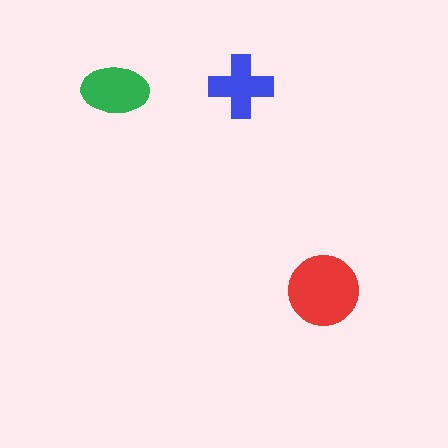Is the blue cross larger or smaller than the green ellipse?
Smaller.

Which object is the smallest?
The blue cross.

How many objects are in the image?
There are 3 objects in the image.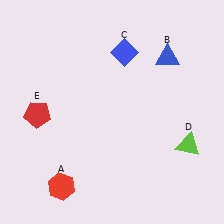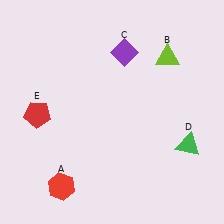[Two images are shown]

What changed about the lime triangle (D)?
In Image 1, D is lime. In Image 2, it changed to green.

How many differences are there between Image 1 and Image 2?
There are 3 differences between the two images.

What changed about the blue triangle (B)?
In Image 1, B is blue. In Image 2, it changed to lime.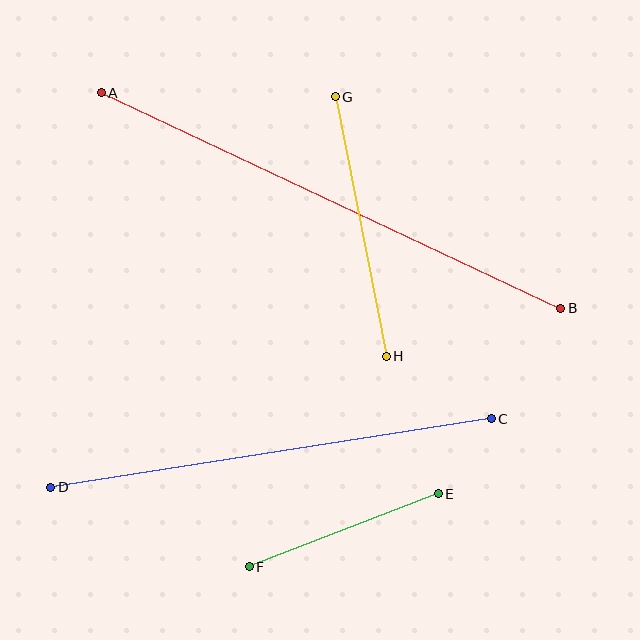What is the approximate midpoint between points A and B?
The midpoint is at approximately (331, 200) pixels.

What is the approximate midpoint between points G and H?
The midpoint is at approximately (361, 226) pixels.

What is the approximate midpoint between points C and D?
The midpoint is at approximately (271, 453) pixels.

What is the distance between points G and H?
The distance is approximately 265 pixels.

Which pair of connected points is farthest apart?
Points A and B are farthest apart.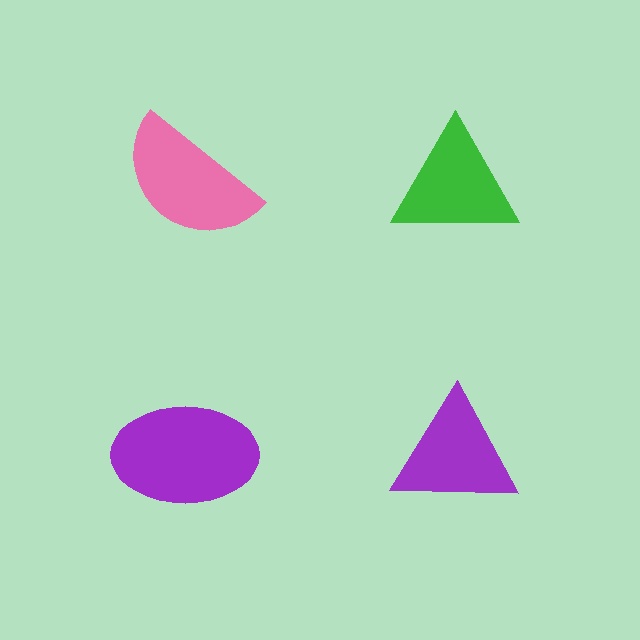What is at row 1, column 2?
A green triangle.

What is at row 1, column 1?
A pink semicircle.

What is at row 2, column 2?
A purple triangle.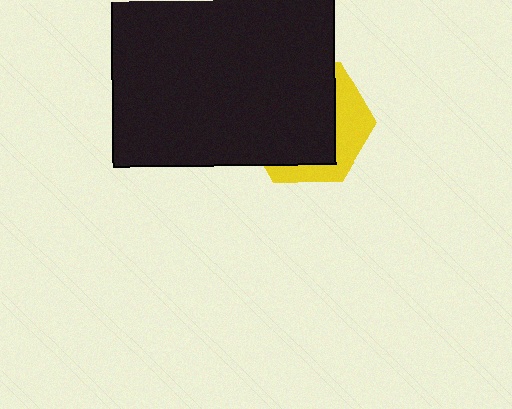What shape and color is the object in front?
The object in front is a black square.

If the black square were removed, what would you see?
You would see the complete yellow hexagon.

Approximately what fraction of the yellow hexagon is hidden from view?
Roughly 68% of the yellow hexagon is hidden behind the black square.